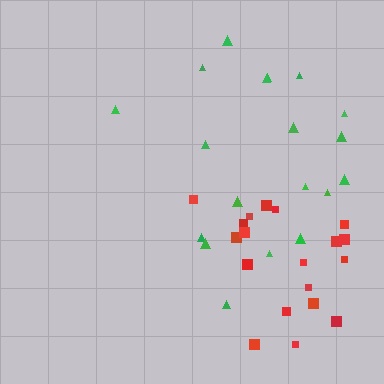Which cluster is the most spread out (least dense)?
Green.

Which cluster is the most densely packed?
Red.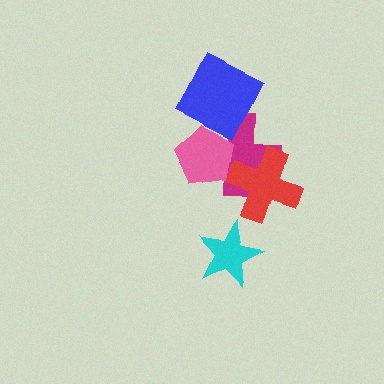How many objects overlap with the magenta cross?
3 objects overlap with the magenta cross.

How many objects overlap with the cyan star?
0 objects overlap with the cyan star.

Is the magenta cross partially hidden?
Yes, it is partially covered by another shape.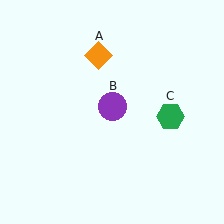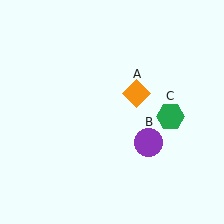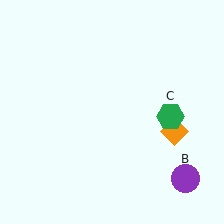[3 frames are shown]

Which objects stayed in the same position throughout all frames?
Green hexagon (object C) remained stationary.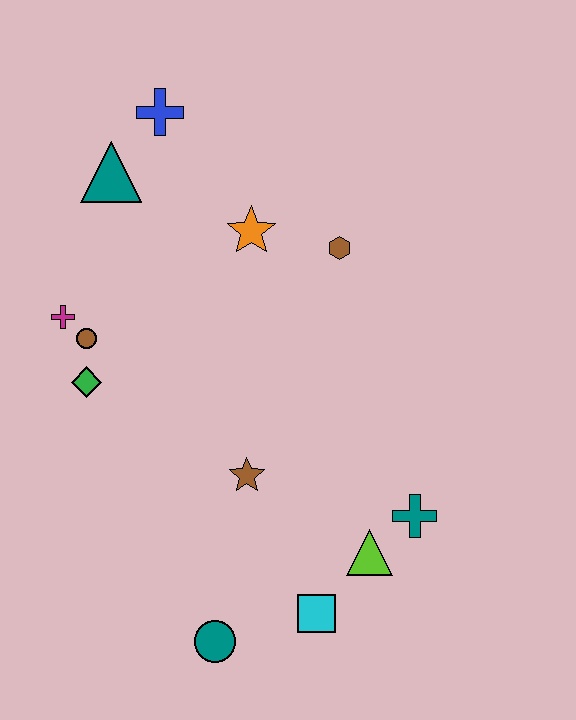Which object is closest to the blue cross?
The teal triangle is closest to the blue cross.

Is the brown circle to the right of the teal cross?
No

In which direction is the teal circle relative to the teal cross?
The teal circle is to the left of the teal cross.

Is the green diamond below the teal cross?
No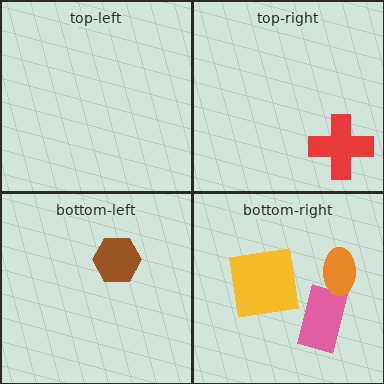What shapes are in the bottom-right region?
The pink rectangle, the orange ellipse, the yellow square.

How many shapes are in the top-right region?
1.